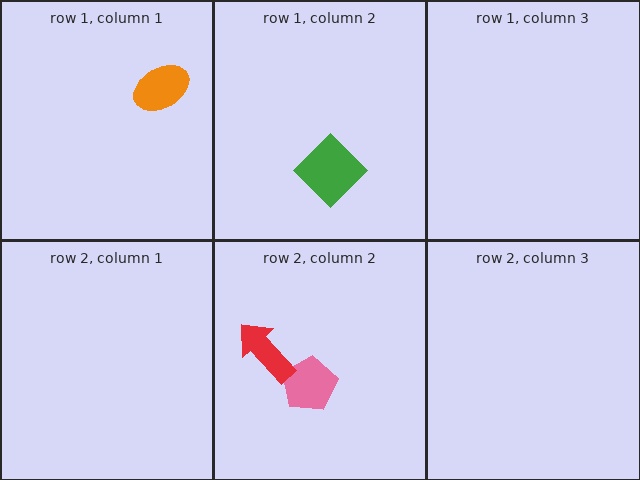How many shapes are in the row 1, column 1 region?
1.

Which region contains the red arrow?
The row 2, column 2 region.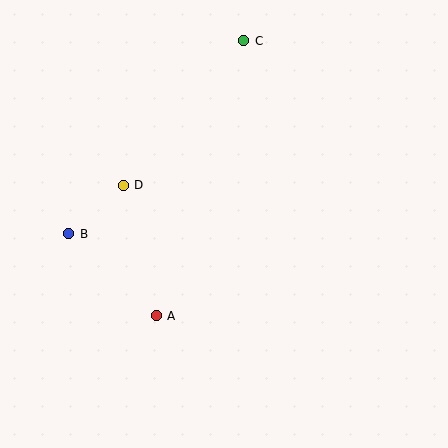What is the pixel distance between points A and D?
The distance between A and D is 135 pixels.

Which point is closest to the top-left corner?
Point D is closest to the top-left corner.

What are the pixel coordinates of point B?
Point B is at (69, 234).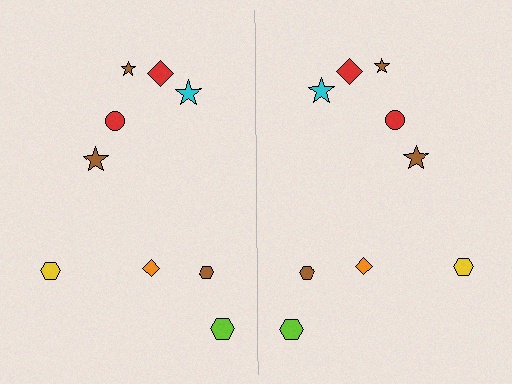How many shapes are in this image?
There are 18 shapes in this image.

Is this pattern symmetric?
Yes, this pattern has bilateral (reflection) symmetry.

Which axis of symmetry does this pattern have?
The pattern has a vertical axis of symmetry running through the center of the image.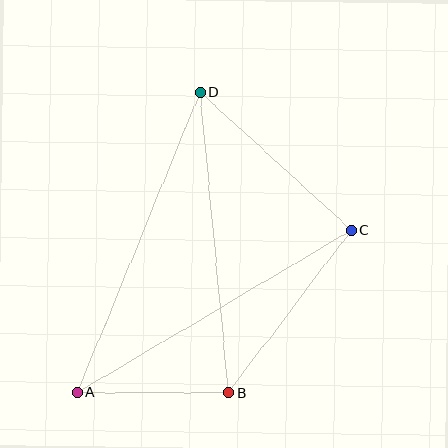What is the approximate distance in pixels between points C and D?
The distance between C and D is approximately 205 pixels.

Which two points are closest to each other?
Points A and B are closest to each other.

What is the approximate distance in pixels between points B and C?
The distance between B and C is approximately 204 pixels.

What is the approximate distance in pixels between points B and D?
The distance between B and D is approximately 302 pixels.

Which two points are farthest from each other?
Points A and D are farthest from each other.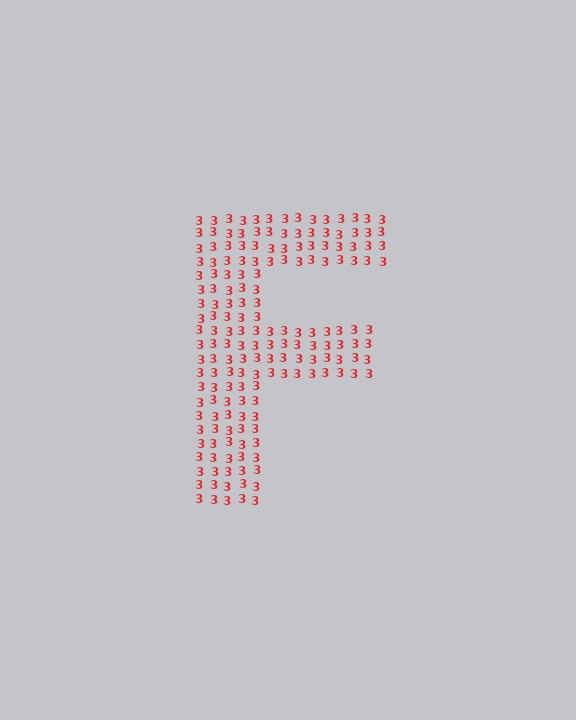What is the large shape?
The large shape is the letter F.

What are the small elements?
The small elements are digit 3's.